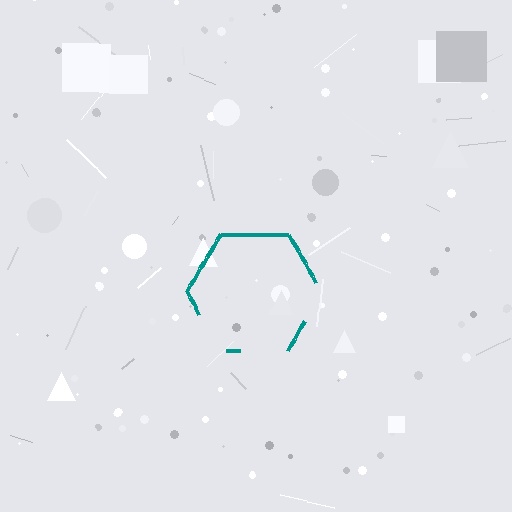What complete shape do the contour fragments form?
The contour fragments form a hexagon.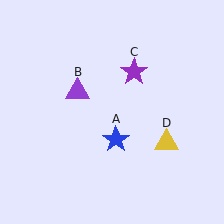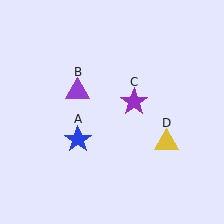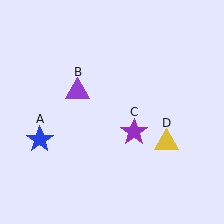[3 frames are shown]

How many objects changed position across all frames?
2 objects changed position: blue star (object A), purple star (object C).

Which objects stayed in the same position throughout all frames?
Purple triangle (object B) and yellow triangle (object D) remained stationary.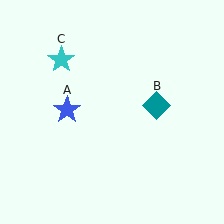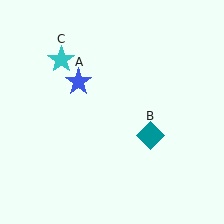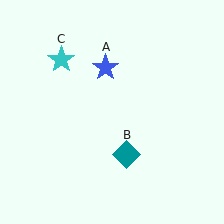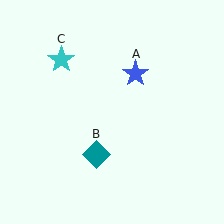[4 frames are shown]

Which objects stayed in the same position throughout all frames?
Cyan star (object C) remained stationary.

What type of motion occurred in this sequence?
The blue star (object A), teal diamond (object B) rotated clockwise around the center of the scene.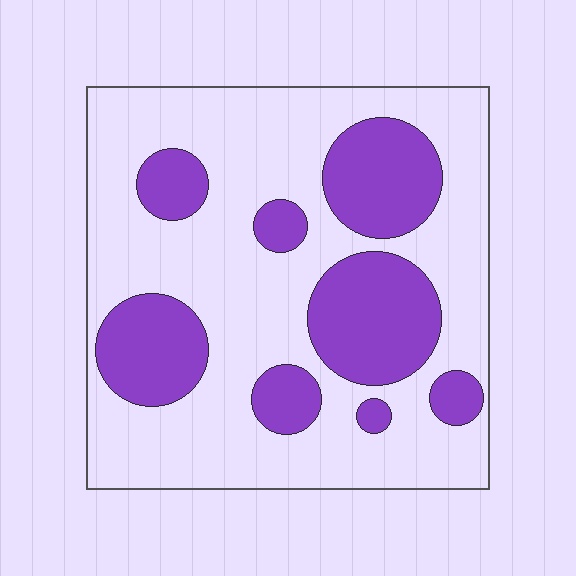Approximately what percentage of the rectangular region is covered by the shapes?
Approximately 30%.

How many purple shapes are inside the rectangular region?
8.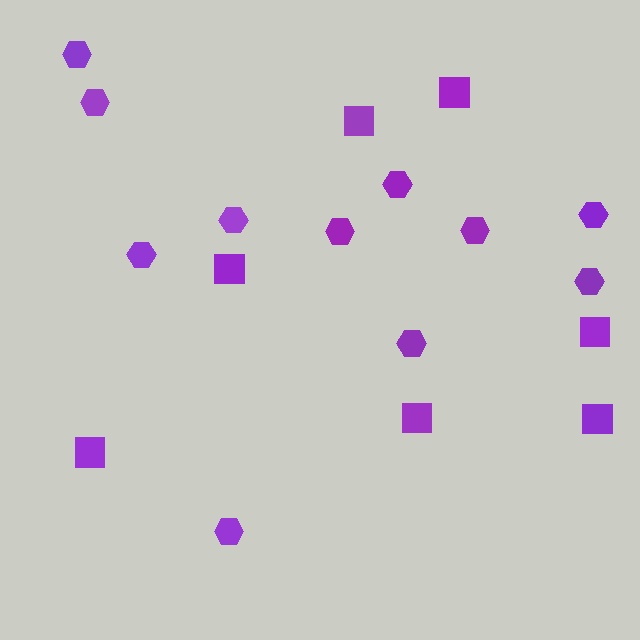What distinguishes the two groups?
There are 2 groups: one group of hexagons (11) and one group of squares (7).